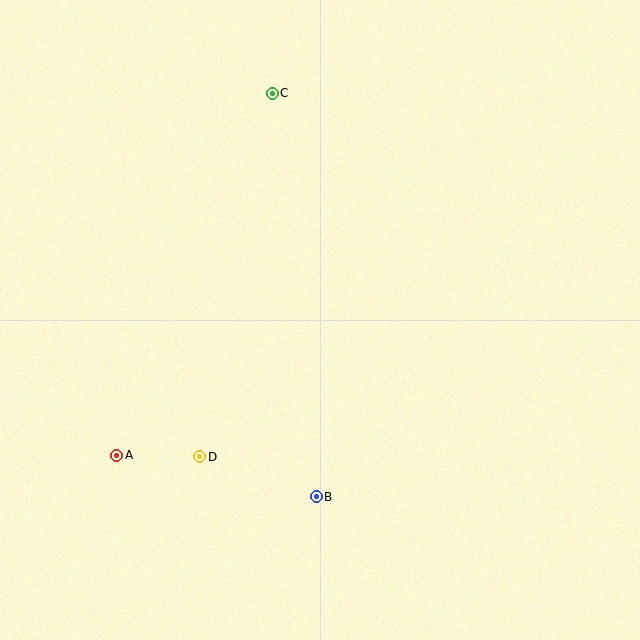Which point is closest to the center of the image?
Point B at (316, 497) is closest to the center.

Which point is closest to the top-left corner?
Point C is closest to the top-left corner.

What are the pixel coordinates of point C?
Point C is at (272, 93).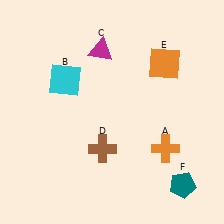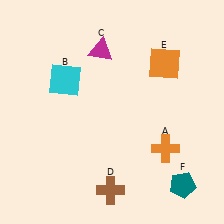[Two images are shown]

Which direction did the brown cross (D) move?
The brown cross (D) moved down.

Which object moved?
The brown cross (D) moved down.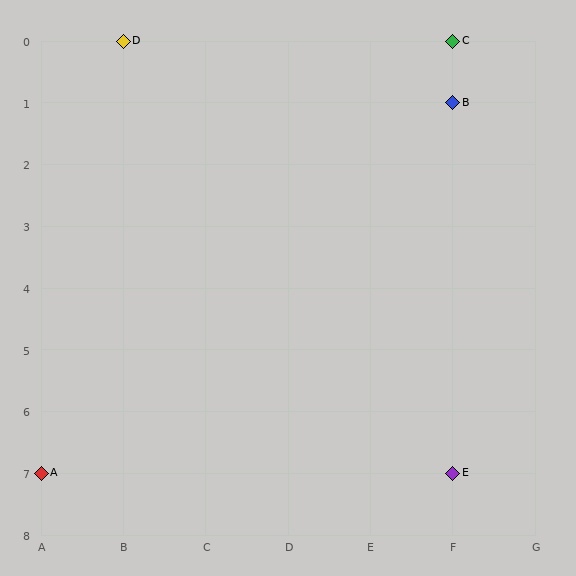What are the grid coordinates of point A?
Point A is at grid coordinates (A, 7).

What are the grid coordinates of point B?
Point B is at grid coordinates (F, 1).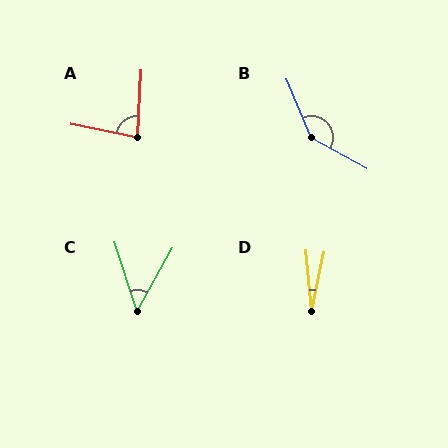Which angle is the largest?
B, at approximately 142 degrees.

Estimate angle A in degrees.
Approximately 82 degrees.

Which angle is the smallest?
D, at approximately 17 degrees.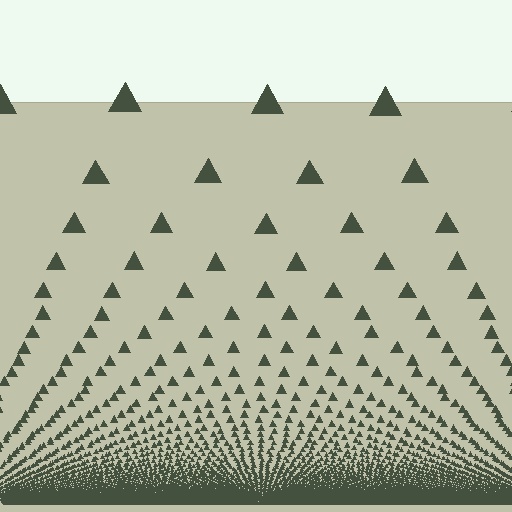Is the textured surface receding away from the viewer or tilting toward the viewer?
The surface appears to tilt toward the viewer. Texture elements get larger and sparser toward the top.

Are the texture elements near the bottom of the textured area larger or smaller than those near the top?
Smaller. The gradient is inverted — elements near the bottom are smaller and denser.